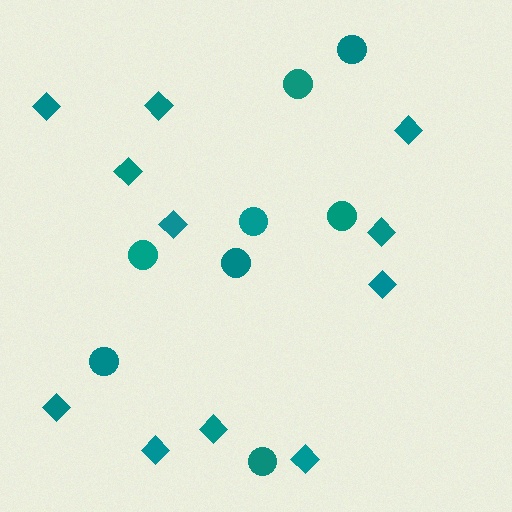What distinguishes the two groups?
There are 2 groups: one group of diamonds (11) and one group of circles (8).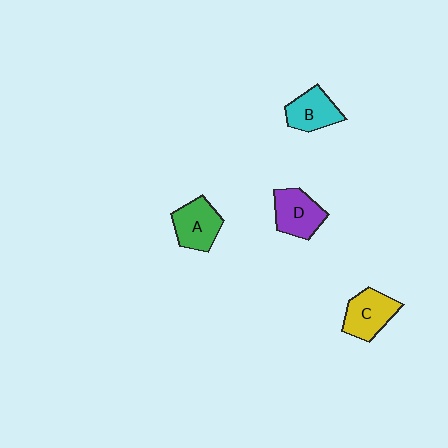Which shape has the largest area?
Shape A (green).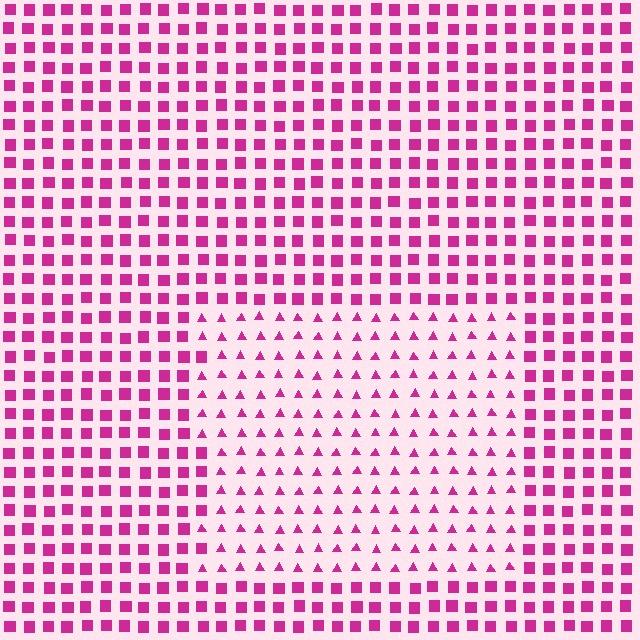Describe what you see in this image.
The image is filled with small magenta elements arranged in a uniform grid. A rectangle-shaped region contains triangles, while the surrounding area contains squares. The boundary is defined purely by the change in element shape.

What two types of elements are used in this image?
The image uses triangles inside the rectangle region and squares outside it.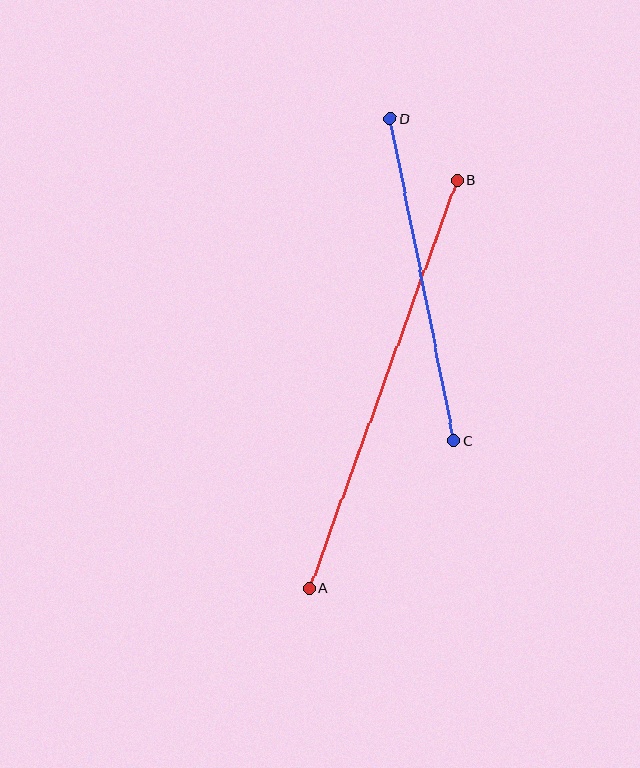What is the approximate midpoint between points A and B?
The midpoint is at approximately (383, 384) pixels.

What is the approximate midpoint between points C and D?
The midpoint is at approximately (422, 279) pixels.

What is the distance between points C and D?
The distance is approximately 328 pixels.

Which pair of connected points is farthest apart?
Points A and B are farthest apart.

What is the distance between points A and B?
The distance is approximately 434 pixels.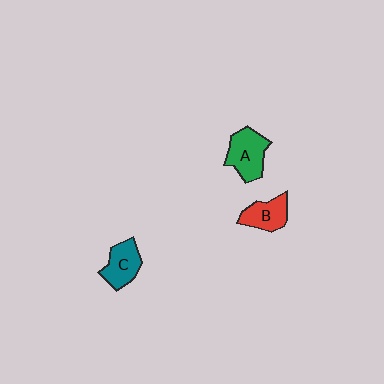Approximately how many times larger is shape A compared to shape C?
Approximately 1.2 times.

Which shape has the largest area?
Shape A (green).